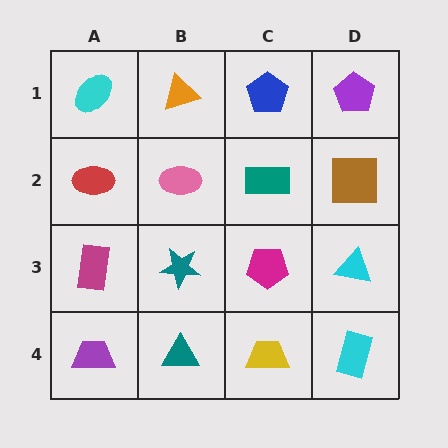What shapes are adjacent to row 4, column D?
A cyan triangle (row 3, column D), a yellow trapezoid (row 4, column C).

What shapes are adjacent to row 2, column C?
A blue pentagon (row 1, column C), a magenta pentagon (row 3, column C), a pink ellipse (row 2, column B), a brown square (row 2, column D).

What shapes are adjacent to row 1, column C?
A teal rectangle (row 2, column C), an orange triangle (row 1, column B), a purple pentagon (row 1, column D).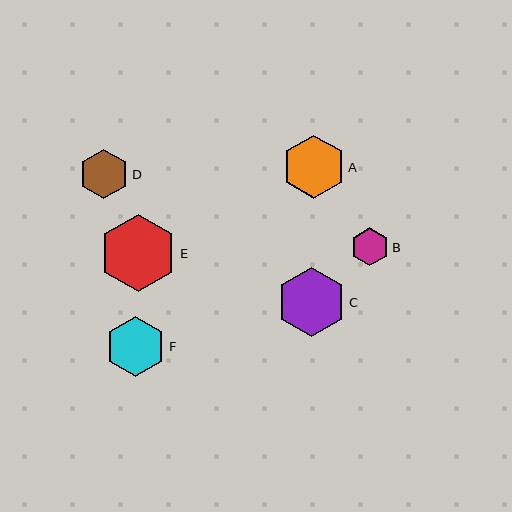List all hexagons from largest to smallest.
From largest to smallest: E, C, A, F, D, B.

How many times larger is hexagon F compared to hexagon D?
Hexagon F is approximately 1.2 times the size of hexagon D.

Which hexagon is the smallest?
Hexagon B is the smallest with a size of approximately 38 pixels.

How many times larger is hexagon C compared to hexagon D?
Hexagon C is approximately 1.4 times the size of hexagon D.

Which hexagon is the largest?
Hexagon E is the largest with a size of approximately 77 pixels.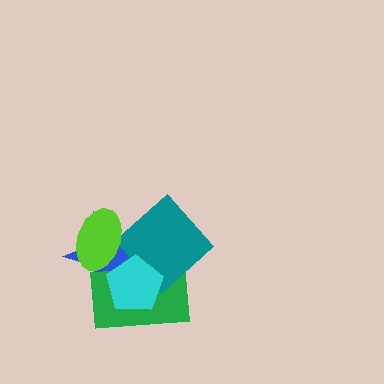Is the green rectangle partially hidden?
Yes, it is partially covered by another shape.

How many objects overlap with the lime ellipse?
3 objects overlap with the lime ellipse.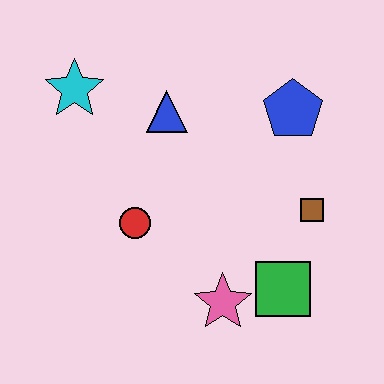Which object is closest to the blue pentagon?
The brown square is closest to the blue pentagon.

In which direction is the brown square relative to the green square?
The brown square is above the green square.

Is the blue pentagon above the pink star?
Yes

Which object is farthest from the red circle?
The blue pentagon is farthest from the red circle.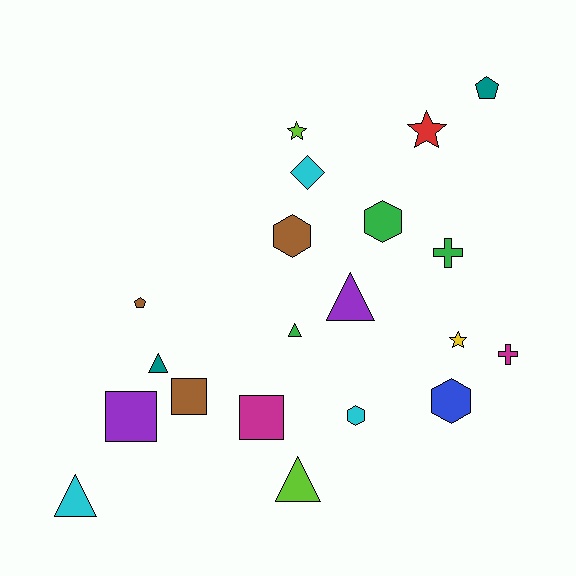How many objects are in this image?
There are 20 objects.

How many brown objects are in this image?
There are 3 brown objects.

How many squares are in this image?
There are 3 squares.